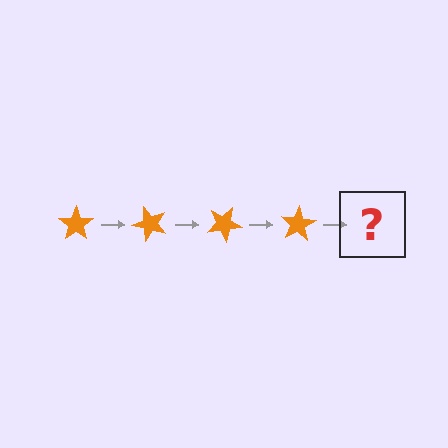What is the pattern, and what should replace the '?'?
The pattern is that the star rotates 50 degrees each step. The '?' should be an orange star rotated 200 degrees.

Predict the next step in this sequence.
The next step is an orange star rotated 200 degrees.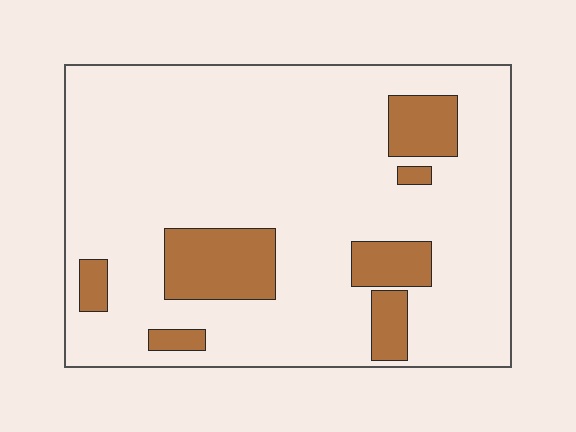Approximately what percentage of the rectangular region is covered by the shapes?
Approximately 15%.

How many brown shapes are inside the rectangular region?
7.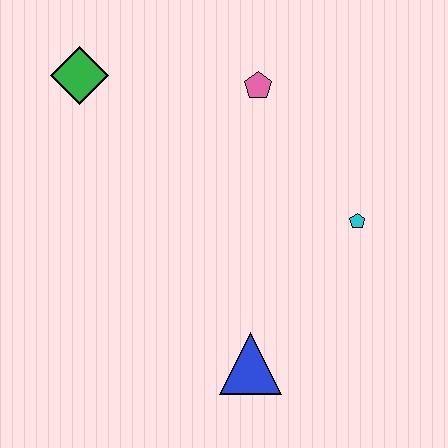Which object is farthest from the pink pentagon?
The blue triangle is farthest from the pink pentagon.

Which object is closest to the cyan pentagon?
The pink pentagon is closest to the cyan pentagon.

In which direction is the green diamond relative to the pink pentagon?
The green diamond is to the left of the pink pentagon.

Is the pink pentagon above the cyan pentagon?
Yes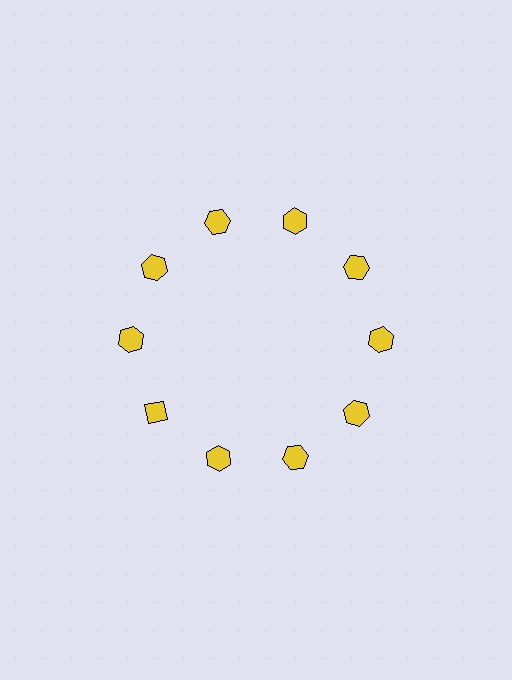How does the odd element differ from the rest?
It has a different shape: diamond instead of hexagon.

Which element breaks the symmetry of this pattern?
The yellow diamond at roughly the 8 o'clock position breaks the symmetry. All other shapes are yellow hexagons.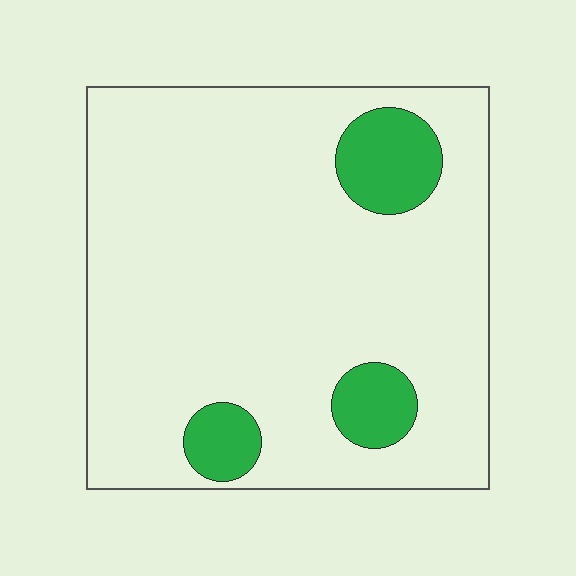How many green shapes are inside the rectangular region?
3.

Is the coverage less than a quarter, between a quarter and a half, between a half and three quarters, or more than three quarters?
Less than a quarter.